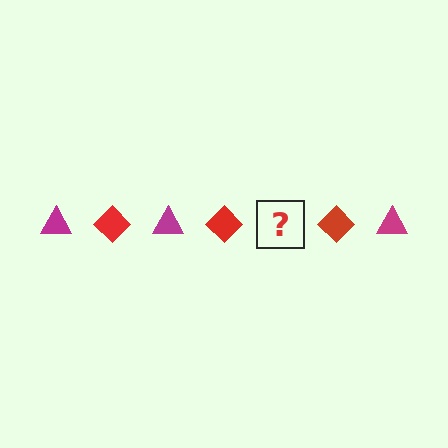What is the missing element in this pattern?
The missing element is a magenta triangle.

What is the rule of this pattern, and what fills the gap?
The rule is that the pattern alternates between magenta triangle and red diamond. The gap should be filled with a magenta triangle.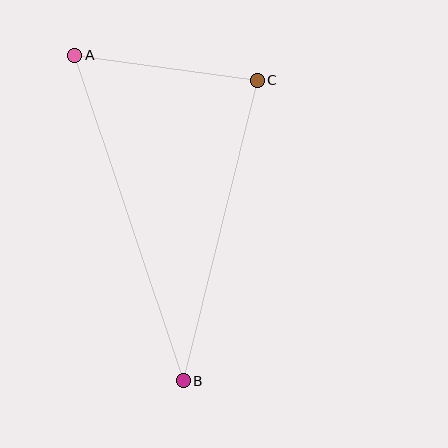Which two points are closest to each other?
Points A and C are closest to each other.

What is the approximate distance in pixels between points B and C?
The distance between B and C is approximately 310 pixels.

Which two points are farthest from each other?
Points A and B are farthest from each other.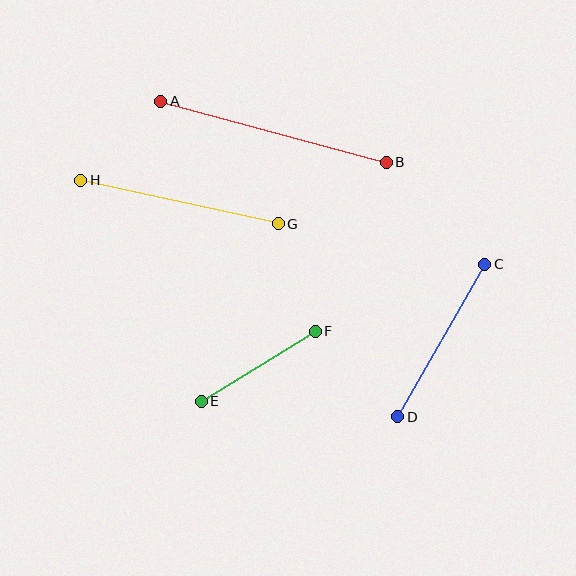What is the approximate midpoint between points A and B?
The midpoint is at approximately (273, 132) pixels.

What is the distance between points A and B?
The distance is approximately 233 pixels.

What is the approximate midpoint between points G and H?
The midpoint is at approximately (179, 202) pixels.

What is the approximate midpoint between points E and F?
The midpoint is at approximately (258, 366) pixels.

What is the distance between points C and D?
The distance is approximately 176 pixels.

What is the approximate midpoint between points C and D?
The midpoint is at approximately (441, 340) pixels.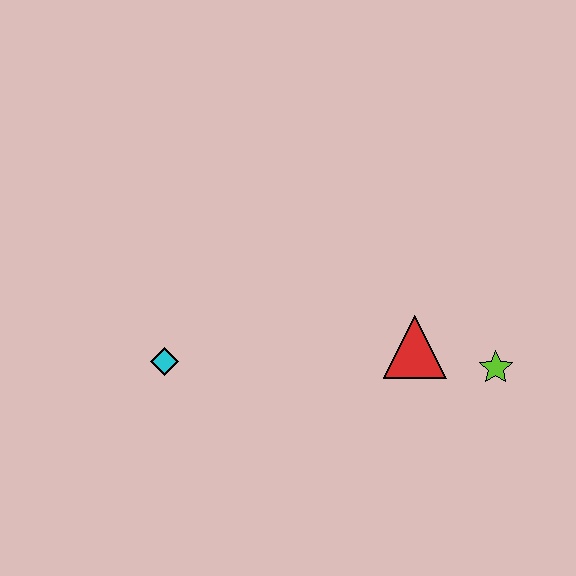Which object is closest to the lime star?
The red triangle is closest to the lime star.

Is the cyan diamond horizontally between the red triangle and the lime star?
No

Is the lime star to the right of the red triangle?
Yes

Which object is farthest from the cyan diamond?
The lime star is farthest from the cyan diamond.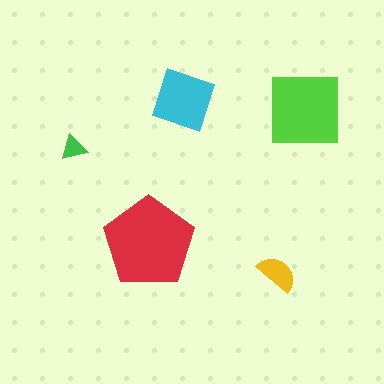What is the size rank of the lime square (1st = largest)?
2nd.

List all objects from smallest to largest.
The green triangle, the yellow semicircle, the cyan diamond, the lime square, the red pentagon.